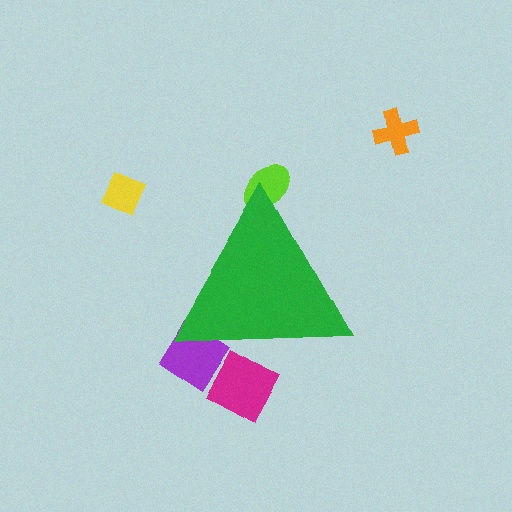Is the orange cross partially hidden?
No, the orange cross is fully visible.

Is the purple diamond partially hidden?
Yes, the purple diamond is partially hidden behind the green triangle.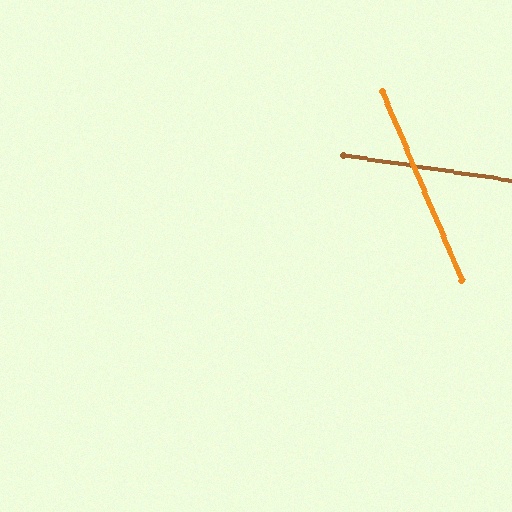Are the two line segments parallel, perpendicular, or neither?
Neither parallel nor perpendicular — they differ by about 58°.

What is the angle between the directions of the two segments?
Approximately 58 degrees.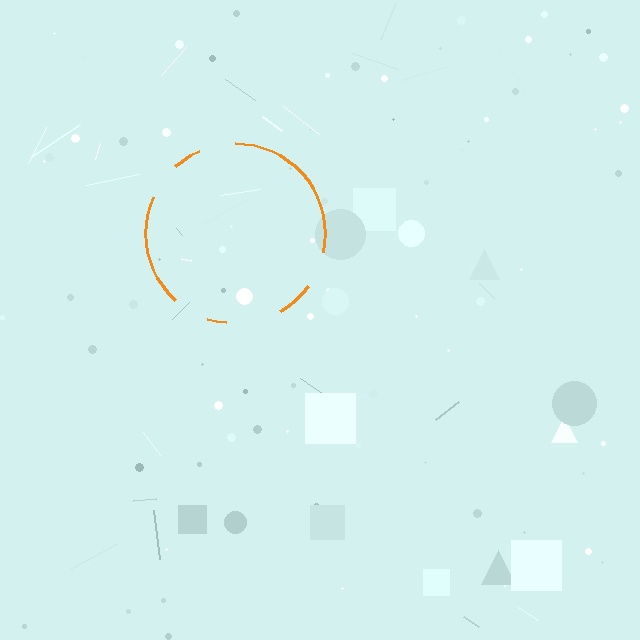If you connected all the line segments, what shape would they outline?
They would outline a circle.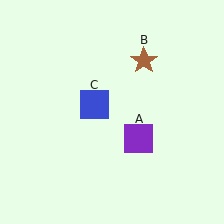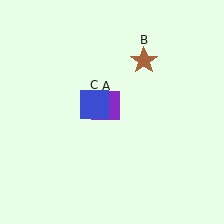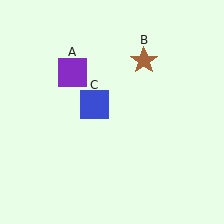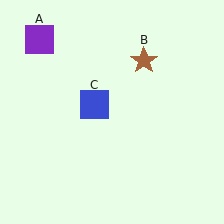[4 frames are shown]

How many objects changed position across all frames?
1 object changed position: purple square (object A).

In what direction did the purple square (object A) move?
The purple square (object A) moved up and to the left.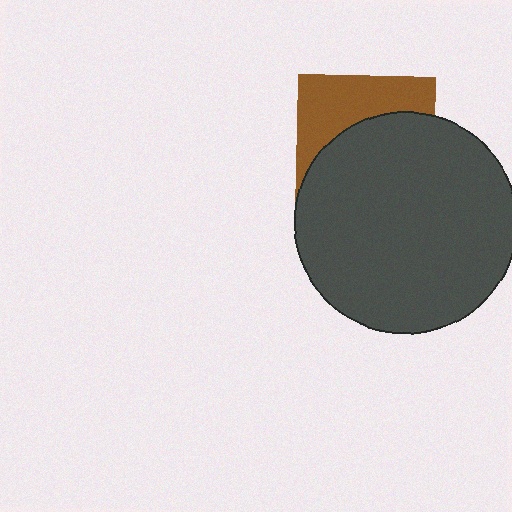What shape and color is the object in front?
The object in front is a dark gray circle.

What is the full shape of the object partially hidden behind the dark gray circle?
The partially hidden object is a brown square.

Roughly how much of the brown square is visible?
A small part of it is visible (roughly 39%).